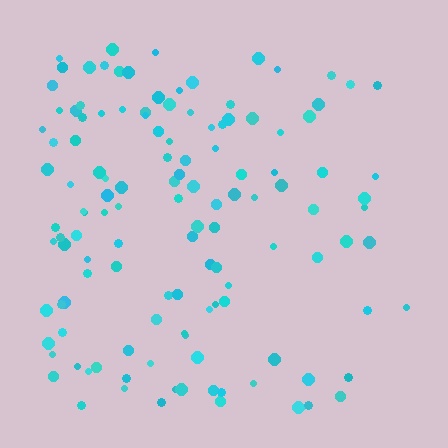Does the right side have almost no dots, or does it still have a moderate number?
Still a moderate number, just noticeably fewer than the left.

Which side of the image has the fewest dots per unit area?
The right.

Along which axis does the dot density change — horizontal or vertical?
Horizontal.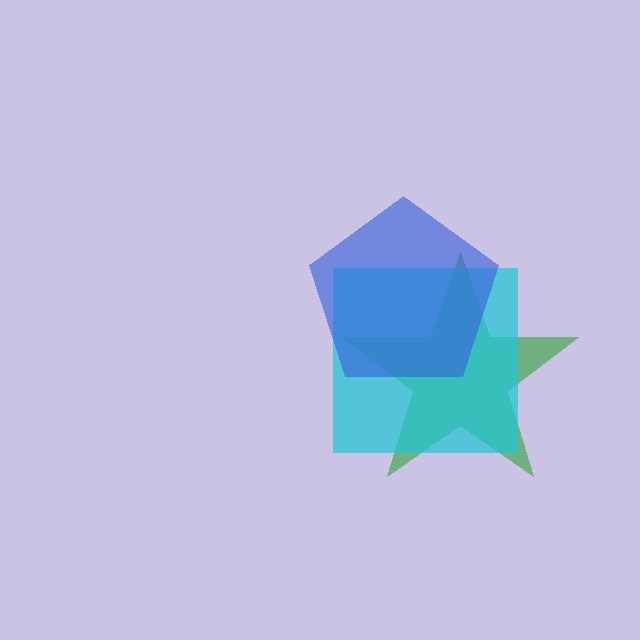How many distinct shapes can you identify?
There are 3 distinct shapes: a green star, a cyan square, a blue pentagon.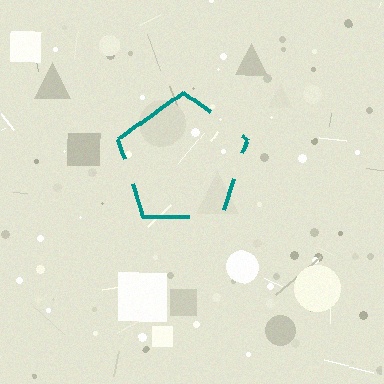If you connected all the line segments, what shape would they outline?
They would outline a pentagon.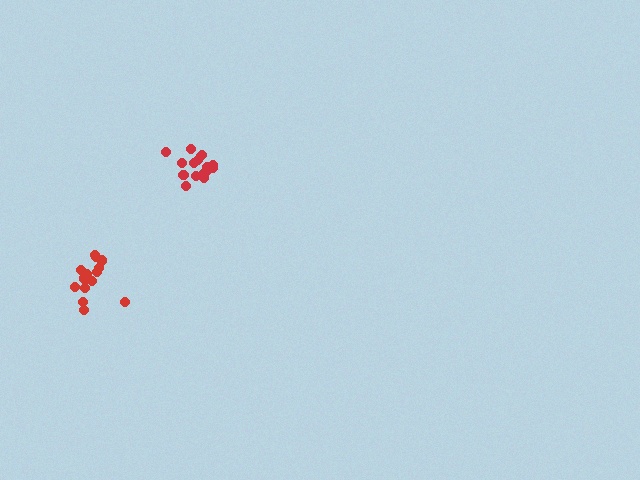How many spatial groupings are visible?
There are 2 spatial groupings.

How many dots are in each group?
Group 1: 16 dots, Group 2: 16 dots (32 total).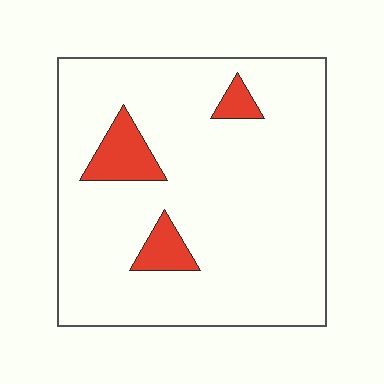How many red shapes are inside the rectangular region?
3.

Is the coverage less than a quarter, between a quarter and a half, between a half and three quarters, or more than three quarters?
Less than a quarter.